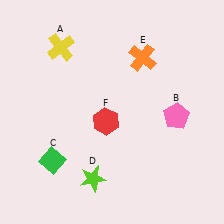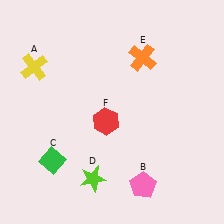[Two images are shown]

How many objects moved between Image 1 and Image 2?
2 objects moved between the two images.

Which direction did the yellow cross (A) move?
The yellow cross (A) moved left.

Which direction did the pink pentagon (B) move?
The pink pentagon (B) moved down.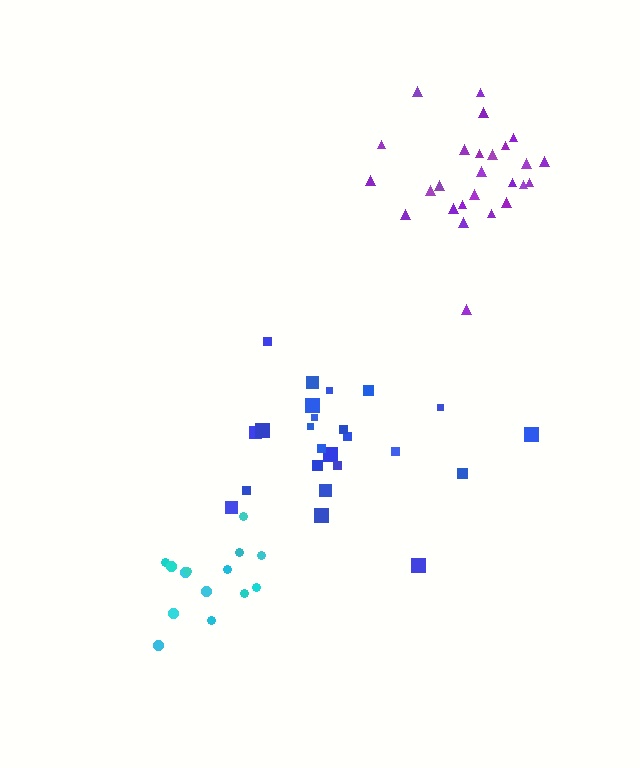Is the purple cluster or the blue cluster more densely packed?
Purple.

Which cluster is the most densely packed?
Cyan.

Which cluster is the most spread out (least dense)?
Blue.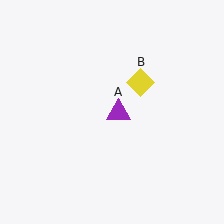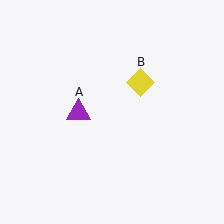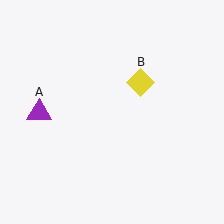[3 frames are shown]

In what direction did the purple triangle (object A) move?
The purple triangle (object A) moved left.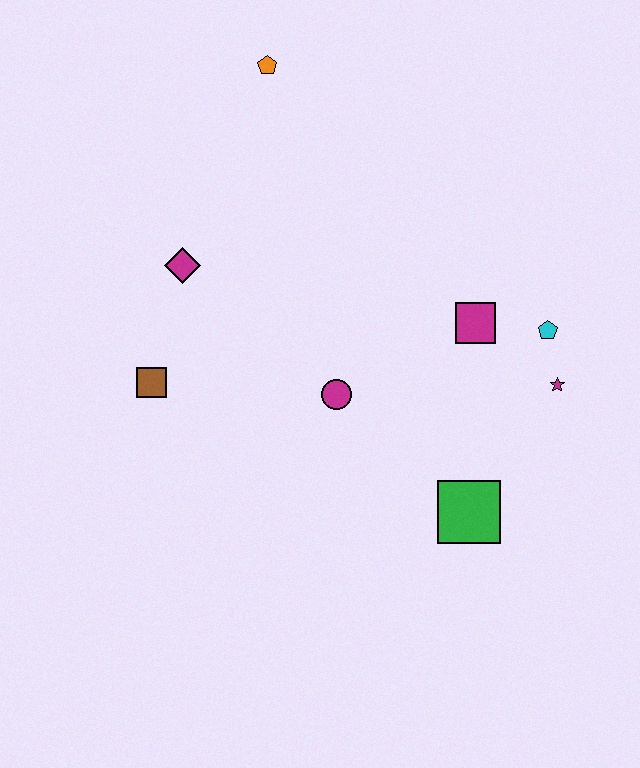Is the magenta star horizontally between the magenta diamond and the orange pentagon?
No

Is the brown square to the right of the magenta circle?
No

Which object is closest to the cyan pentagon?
The magenta star is closest to the cyan pentagon.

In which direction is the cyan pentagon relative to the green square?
The cyan pentagon is above the green square.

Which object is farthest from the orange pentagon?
The green square is farthest from the orange pentagon.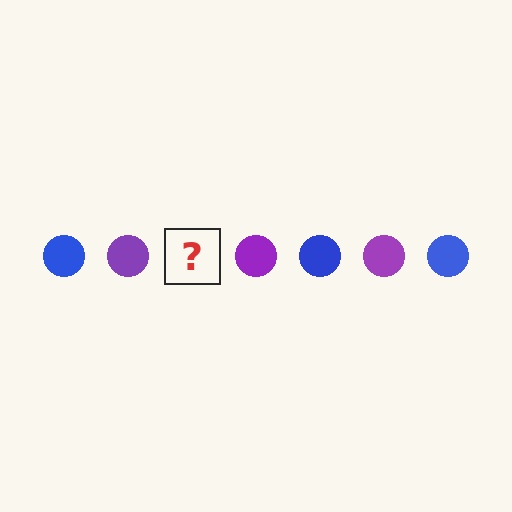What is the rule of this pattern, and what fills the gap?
The rule is that the pattern cycles through blue, purple circles. The gap should be filled with a blue circle.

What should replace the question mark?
The question mark should be replaced with a blue circle.